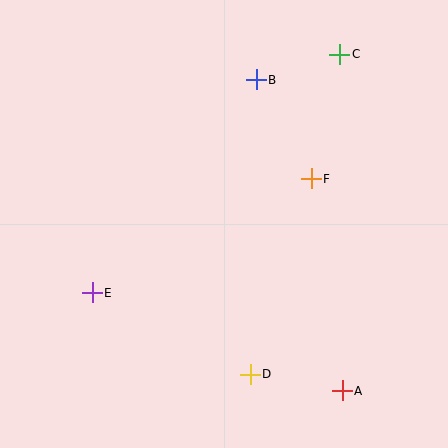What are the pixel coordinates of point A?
Point A is at (342, 391).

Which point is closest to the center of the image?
Point F at (311, 179) is closest to the center.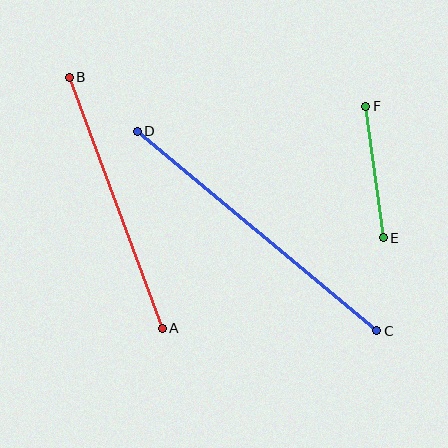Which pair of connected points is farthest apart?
Points C and D are farthest apart.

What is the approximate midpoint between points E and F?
The midpoint is at approximately (375, 172) pixels.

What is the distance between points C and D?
The distance is approximately 312 pixels.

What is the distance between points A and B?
The distance is approximately 268 pixels.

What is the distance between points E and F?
The distance is approximately 133 pixels.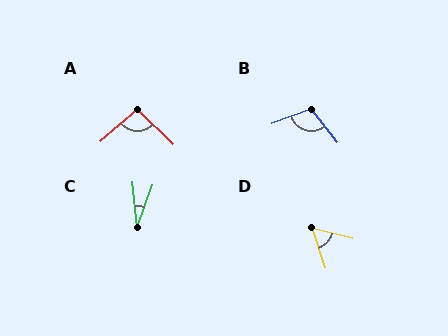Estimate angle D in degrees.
Approximately 57 degrees.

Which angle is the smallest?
C, at approximately 25 degrees.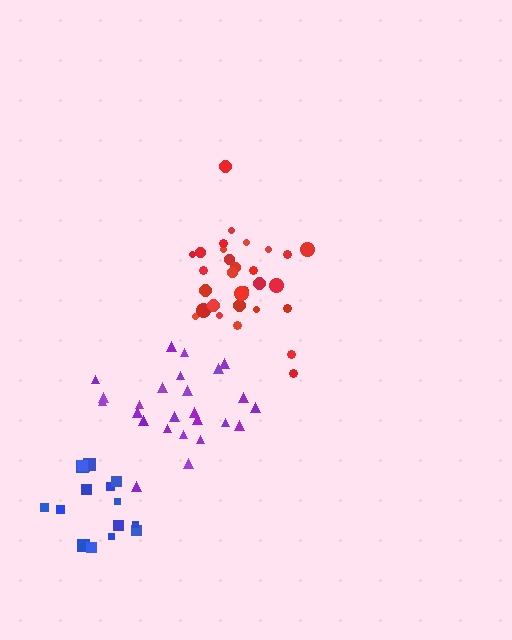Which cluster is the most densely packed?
Blue.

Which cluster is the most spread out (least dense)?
Purple.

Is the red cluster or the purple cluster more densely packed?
Red.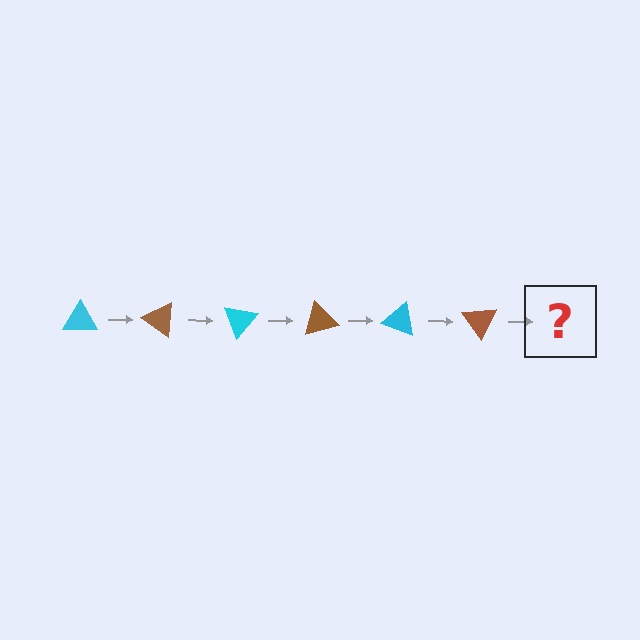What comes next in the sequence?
The next element should be a cyan triangle, rotated 210 degrees from the start.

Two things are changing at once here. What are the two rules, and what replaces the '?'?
The two rules are that it rotates 35 degrees each step and the color cycles through cyan and brown. The '?' should be a cyan triangle, rotated 210 degrees from the start.